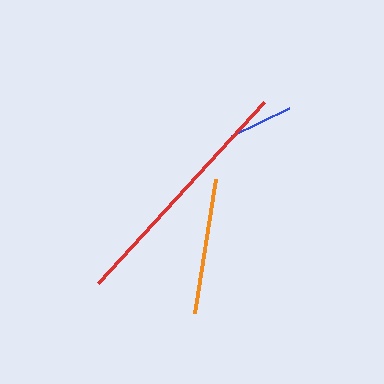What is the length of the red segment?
The red segment is approximately 245 pixels long.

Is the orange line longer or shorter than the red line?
The red line is longer than the orange line.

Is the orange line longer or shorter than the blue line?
The orange line is longer than the blue line.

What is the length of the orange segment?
The orange segment is approximately 135 pixels long.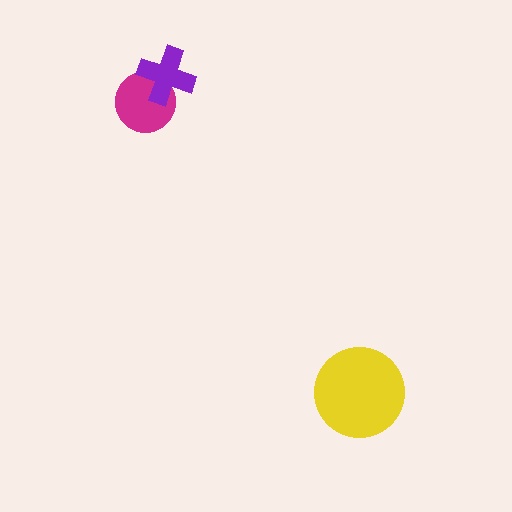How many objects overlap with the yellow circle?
0 objects overlap with the yellow circle.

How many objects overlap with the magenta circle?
1 object overlaps with the magenta circle.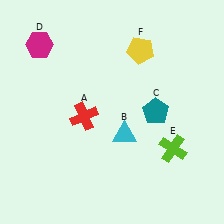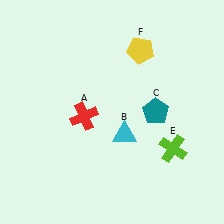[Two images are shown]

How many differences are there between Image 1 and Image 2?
There is 1 difference between the two images.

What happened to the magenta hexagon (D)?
The magenta hexagon (D) was removed in Image 2. It was in the top-left area of Image 1.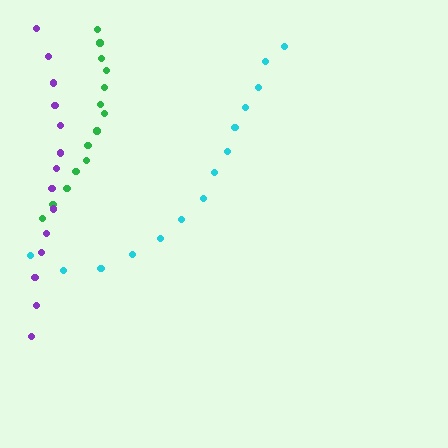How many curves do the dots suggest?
There are 3 distinct paths.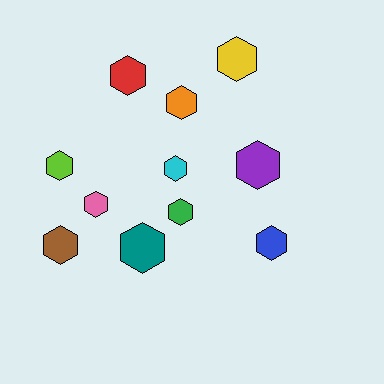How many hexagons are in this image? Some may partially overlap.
There are 11 hexagons.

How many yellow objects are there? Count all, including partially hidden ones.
There is 1 yellow object.